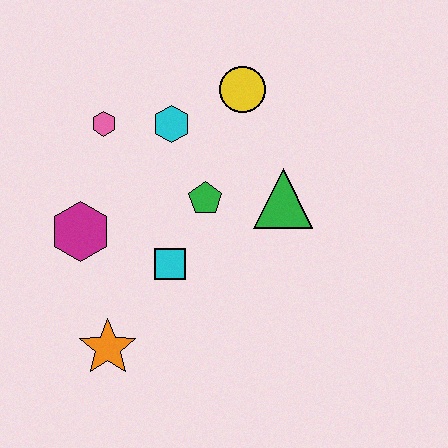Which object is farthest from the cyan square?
The yellow circle is farthest from the cyan square.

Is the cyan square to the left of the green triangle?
Yes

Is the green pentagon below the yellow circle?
Yes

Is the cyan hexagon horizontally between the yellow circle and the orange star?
Yes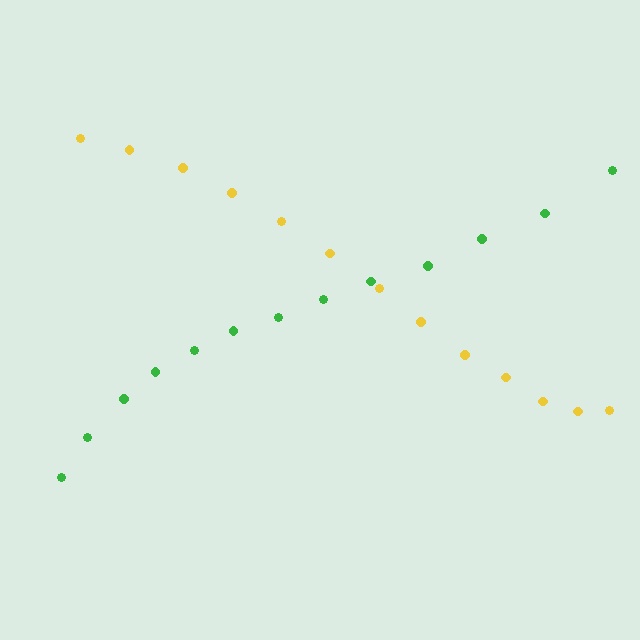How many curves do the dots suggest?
There are 2 distinct paths.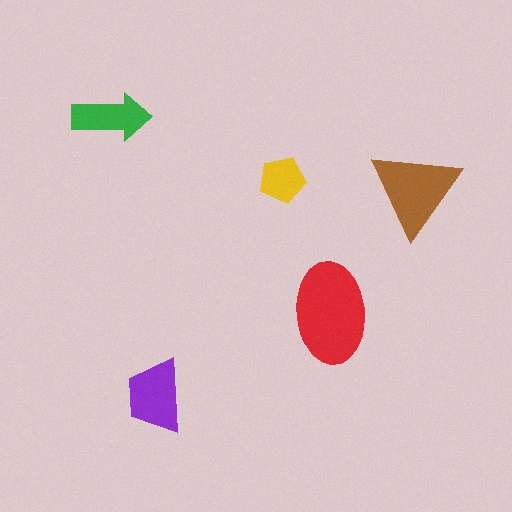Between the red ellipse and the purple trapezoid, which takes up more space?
The red ellipse.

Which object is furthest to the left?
The green arrow is leftmost.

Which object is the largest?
The red ellipse.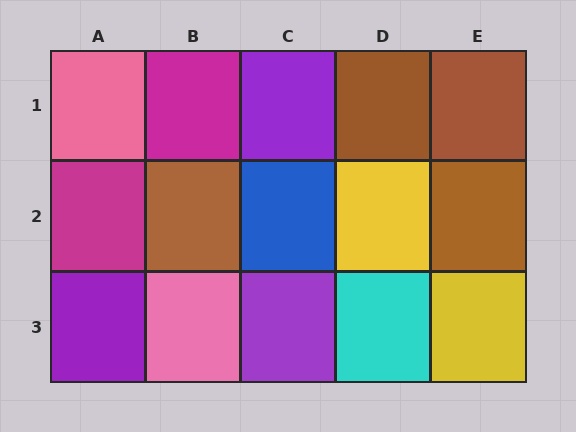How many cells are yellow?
2 cells are yellow.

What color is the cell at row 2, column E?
Brown.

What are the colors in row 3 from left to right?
Purple, pink, purple, cyan, yellow.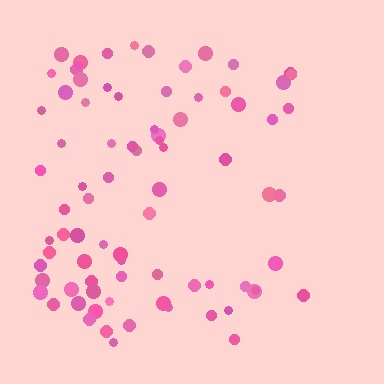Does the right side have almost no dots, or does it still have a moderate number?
Still a moderate number, just noticeably fewer than the left.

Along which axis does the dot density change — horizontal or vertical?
Horizontal.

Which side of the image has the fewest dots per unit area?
The right.